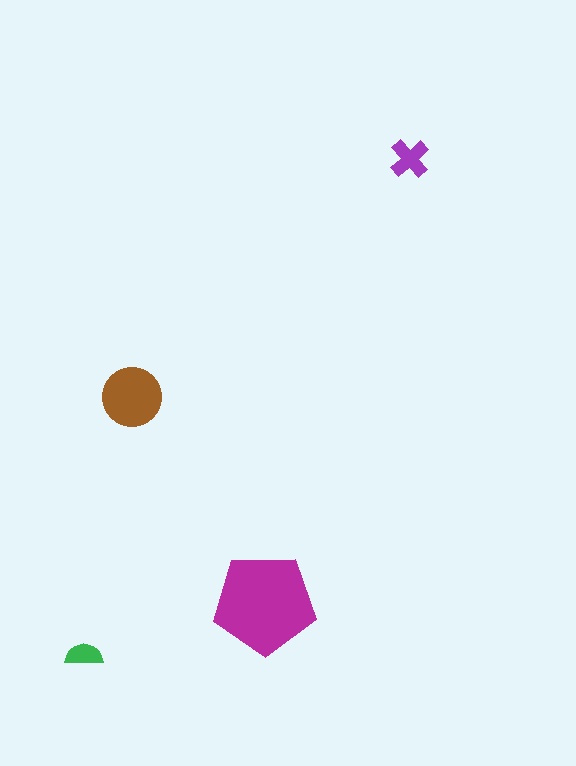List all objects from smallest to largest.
The green semicircle, the purple cross, the brown circle, the magenta pentagon.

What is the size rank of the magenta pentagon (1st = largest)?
1st.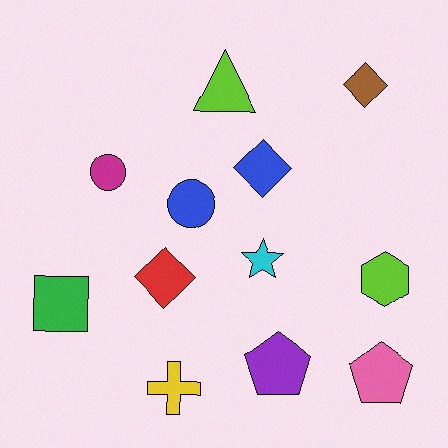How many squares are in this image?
There is 1 square.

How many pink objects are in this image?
There is 1 pink object.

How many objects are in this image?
There are 12 objects.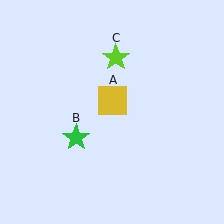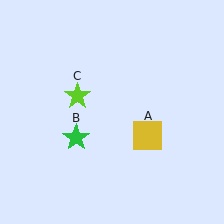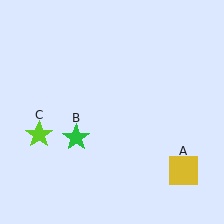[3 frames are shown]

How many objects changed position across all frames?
2 objects changed position: yellow square (object A), lime star (object C).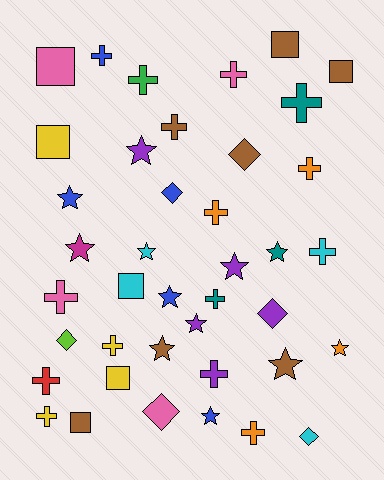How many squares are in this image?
There are 7 squares.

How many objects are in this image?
There are 40 objects.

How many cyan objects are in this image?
There are 4 cyan objects.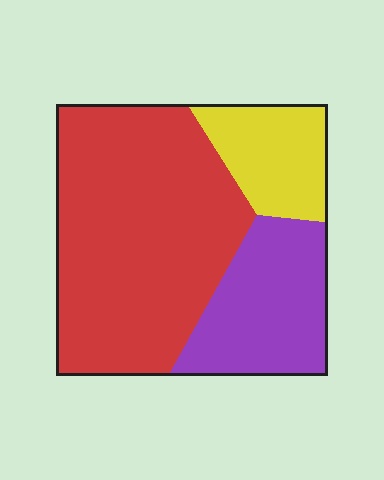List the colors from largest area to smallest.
From largest to smallest: red, purple, yellow.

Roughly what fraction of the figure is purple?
Purple takes up about one quarter (1/4) of the figure.